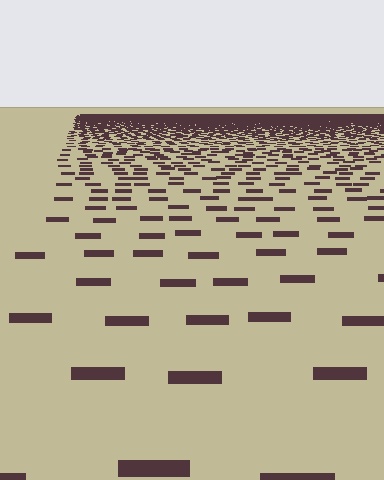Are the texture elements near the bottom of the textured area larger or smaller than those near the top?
Larger. Near the bottom, elements are closer to the viewer and appear at a bigger on-screen size.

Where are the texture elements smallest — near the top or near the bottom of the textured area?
Near the top.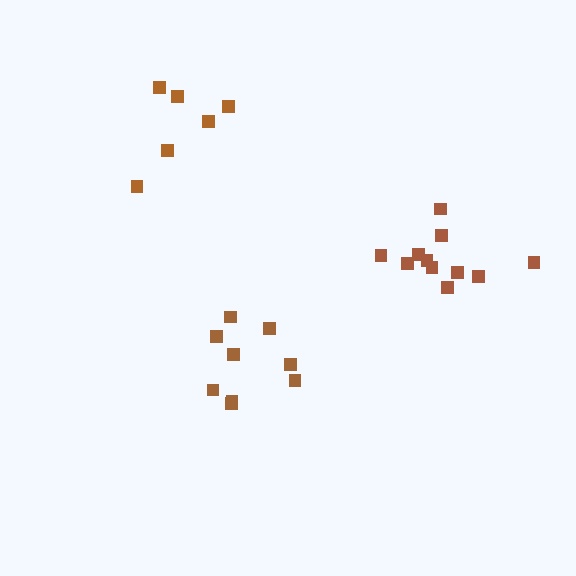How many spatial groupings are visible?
There are 3 spatial groupings.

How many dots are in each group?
Group 1: 9 dots, Group 2: 6 dots, Group 3: 11 dots (26 total).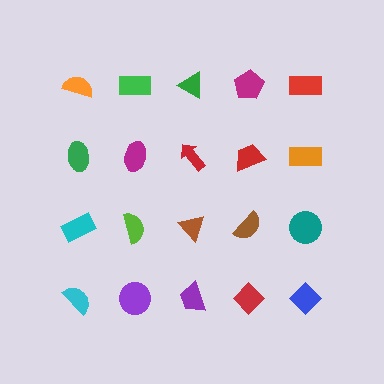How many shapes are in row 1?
5 shapes.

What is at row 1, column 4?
A magenta pentagon.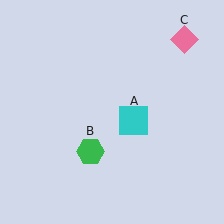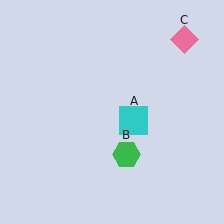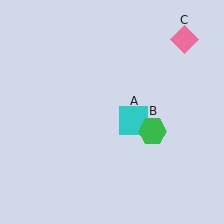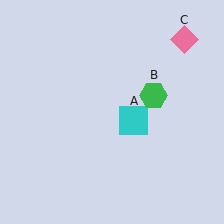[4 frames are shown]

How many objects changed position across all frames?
1 object changed position: green hexagon (object B).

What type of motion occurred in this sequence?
The green hexagon (object B) rotated counterclockwise around the center of the scene.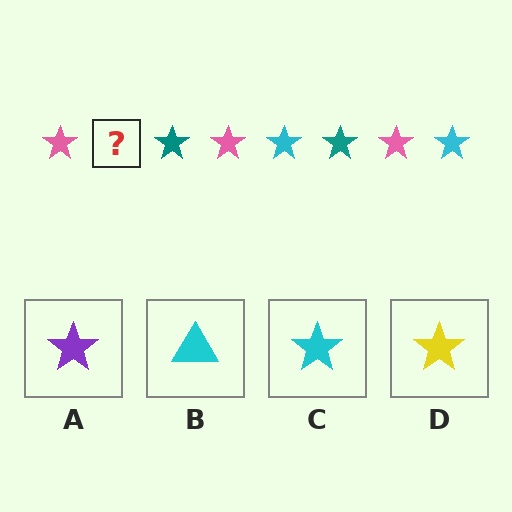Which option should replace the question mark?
Option C.